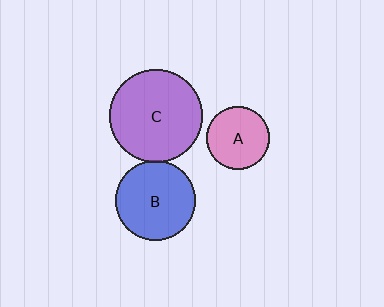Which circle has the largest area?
Circle C (purple).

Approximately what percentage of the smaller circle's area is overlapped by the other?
Approximately 5%.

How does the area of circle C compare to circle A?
Approximately 2.2 times.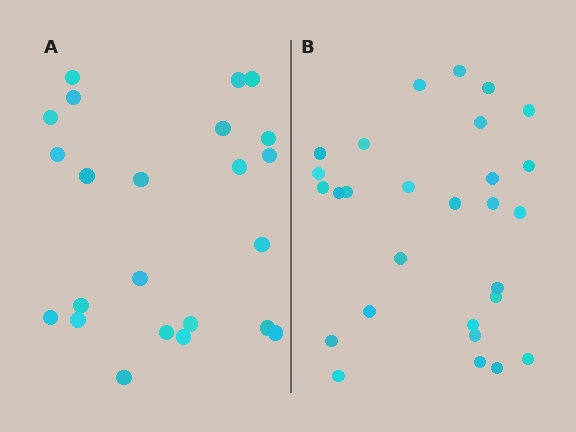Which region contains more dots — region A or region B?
Region B (the right region) has more dots.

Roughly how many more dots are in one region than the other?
Region B has about 5 more dots than region A.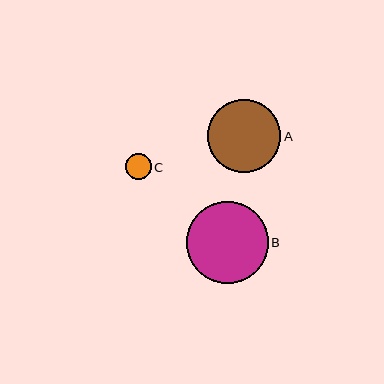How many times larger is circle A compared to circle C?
Circle A is approximately 2.8 times the size of circle C.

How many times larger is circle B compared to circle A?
Circle B is approximately 1.1 times the size of circle A.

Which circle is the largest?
Circle B is the largest with a size of approximately 81 pixels.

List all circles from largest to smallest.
From largest to smallest: B, A, C.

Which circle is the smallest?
Circle C is the smallest with a size of approximately 26 pixels.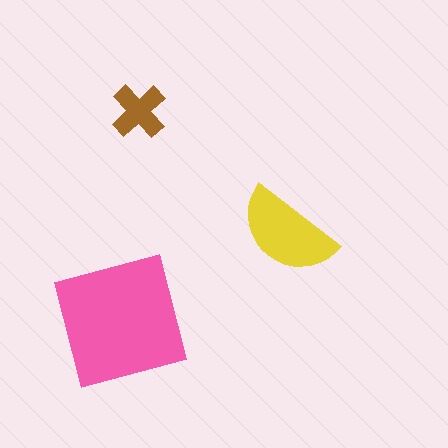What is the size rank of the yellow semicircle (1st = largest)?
2nd.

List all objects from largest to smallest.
The pink square, the yellow semicircle, the brown cross.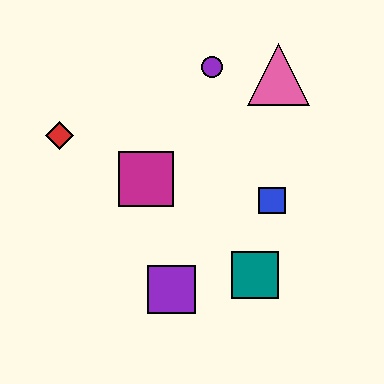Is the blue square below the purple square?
No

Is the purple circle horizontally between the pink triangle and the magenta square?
Yes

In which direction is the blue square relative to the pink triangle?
The blue square is below the pink triangle.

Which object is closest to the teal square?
The blue square is closest to the teal square.